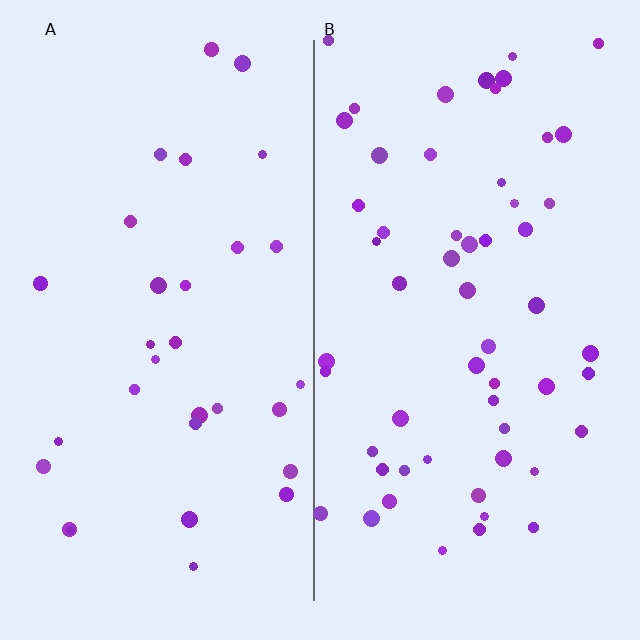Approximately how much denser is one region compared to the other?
Approximately 1.8× — region B over region A.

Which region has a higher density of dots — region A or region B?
B (the right).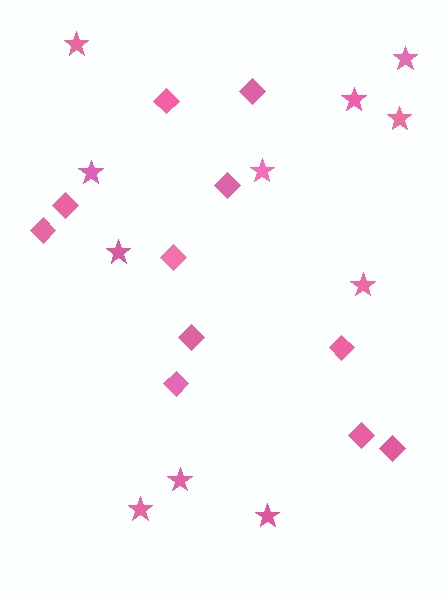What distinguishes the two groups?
There are 2 groups: one group of diamonds (11) and one group of stars (11).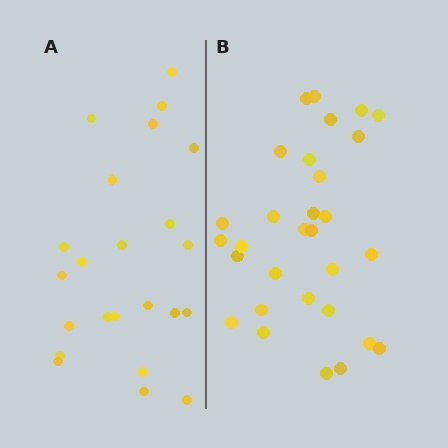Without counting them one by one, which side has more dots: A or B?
Region B (the right region) has more dots.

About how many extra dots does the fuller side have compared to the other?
Region B has roughly 8 or so more dots than region A.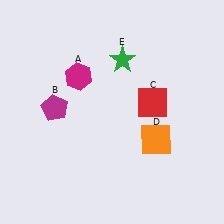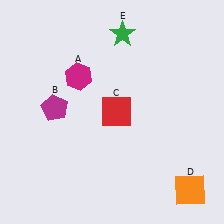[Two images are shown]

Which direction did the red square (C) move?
The red square (C) moved left.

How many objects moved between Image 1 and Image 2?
3 objects moved between the two images.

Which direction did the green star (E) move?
The green star (E) moved up.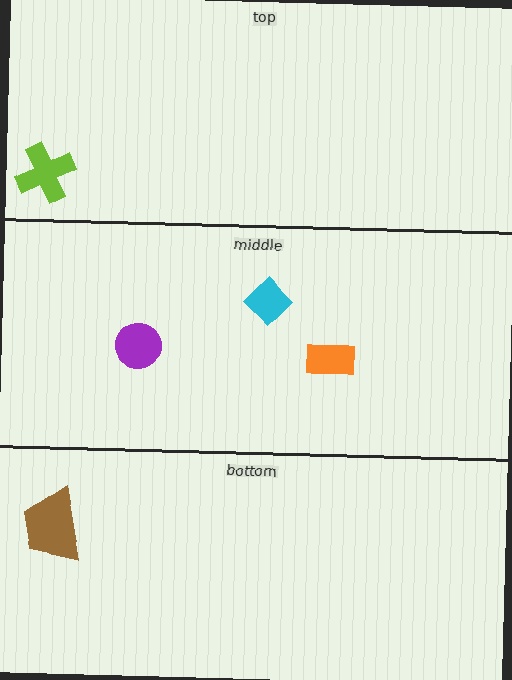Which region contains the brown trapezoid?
The bottom region.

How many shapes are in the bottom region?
1.